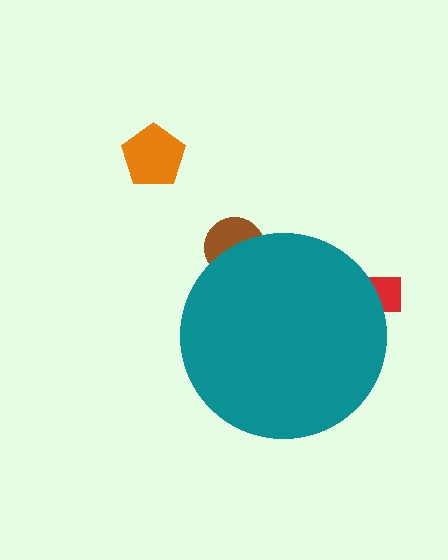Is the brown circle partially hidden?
Yes, the brown circle is partially hidden behind the teal circle.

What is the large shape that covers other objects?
A teal circle.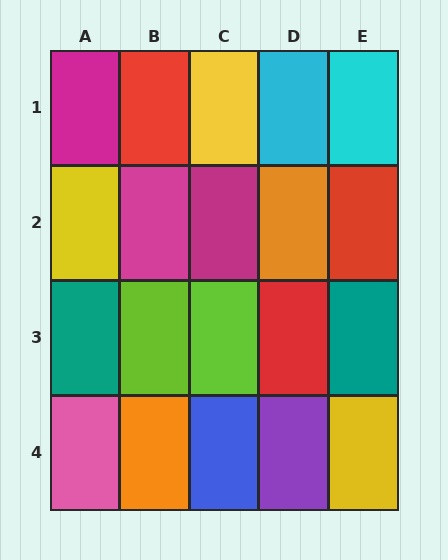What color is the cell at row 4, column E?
Yellow.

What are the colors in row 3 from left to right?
Teal, lime, lime, red, teal.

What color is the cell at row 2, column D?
Orange.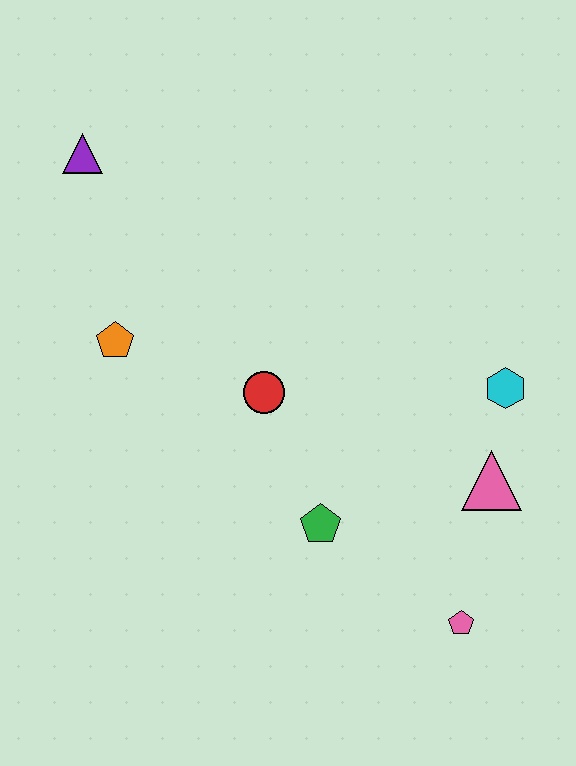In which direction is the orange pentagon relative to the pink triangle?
The orange pentagon is to the left of the pink triangle.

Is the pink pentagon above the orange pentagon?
No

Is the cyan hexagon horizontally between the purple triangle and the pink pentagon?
No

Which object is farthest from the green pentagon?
The purple triangle is farthest from the green pentagon.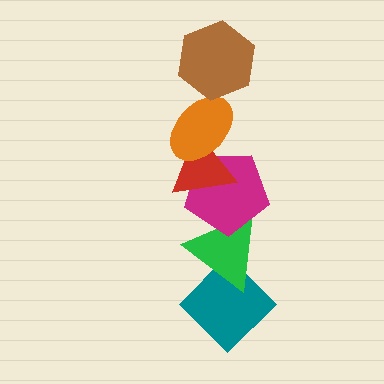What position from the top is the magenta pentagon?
The magenta pentagon is 4th from the top.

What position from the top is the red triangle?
The red triangle is 3rd from the top.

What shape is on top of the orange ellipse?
The brown hexagon is on top of the orange ellipse.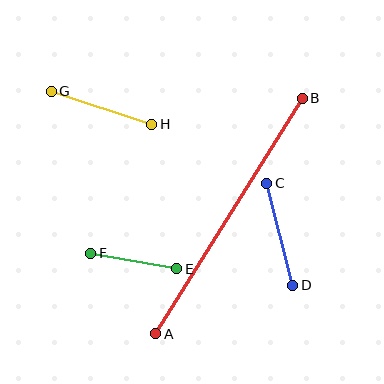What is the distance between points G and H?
The distance is approximately 106 pixels.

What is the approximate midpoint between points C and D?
The midpoint is at approximately (280, 234) pixels.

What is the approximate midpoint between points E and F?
The midpoint is at approximately (134, 261) pixels.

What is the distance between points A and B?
The distance is approximately 277 pixels.